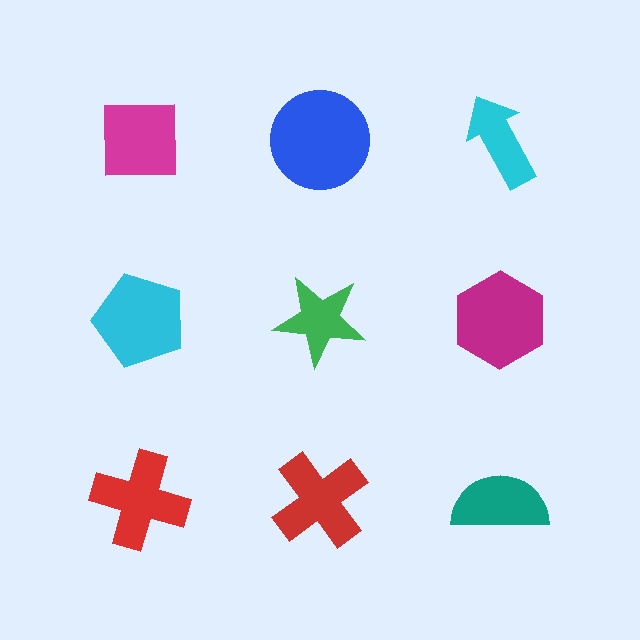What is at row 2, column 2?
A green star.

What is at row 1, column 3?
A cyan arrow.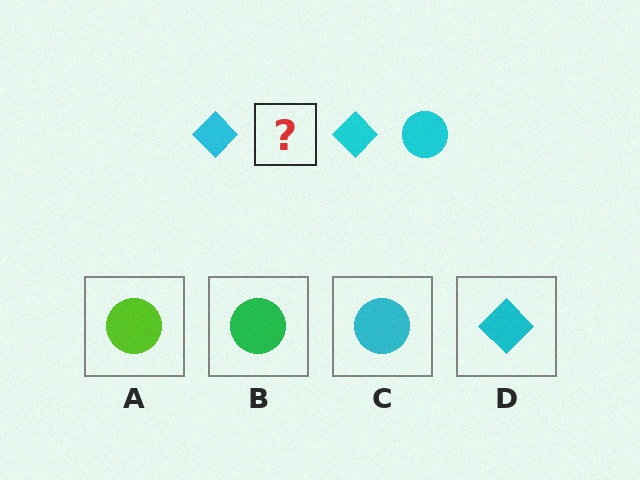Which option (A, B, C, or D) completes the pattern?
C.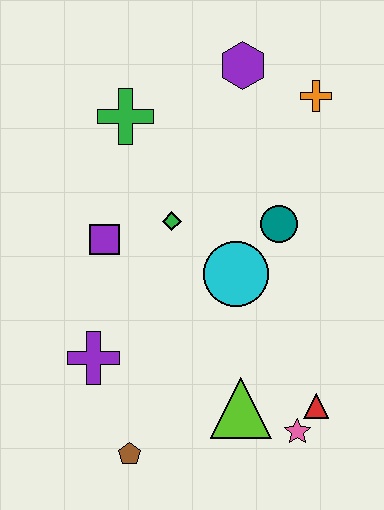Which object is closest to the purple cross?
The brown pentagon is closest to the purple cross.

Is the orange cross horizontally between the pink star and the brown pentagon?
No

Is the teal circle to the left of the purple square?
No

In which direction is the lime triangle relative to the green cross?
The lime triangle is below the green cross.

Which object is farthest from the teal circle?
The brown pentagon is farthest from the teal circle.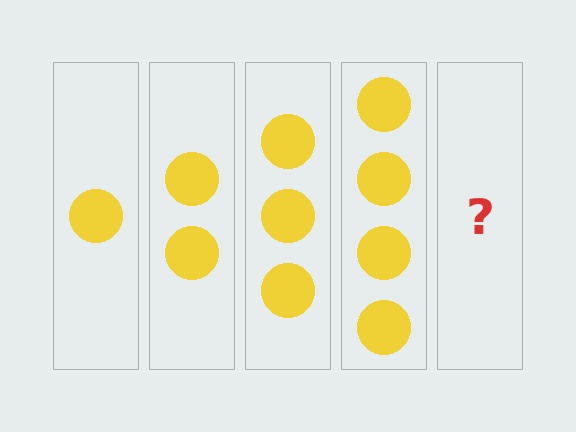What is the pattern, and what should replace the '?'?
The pattern is that each step adds one more circle. The '?' should be 5 circles.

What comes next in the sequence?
The next element should be 5 circles.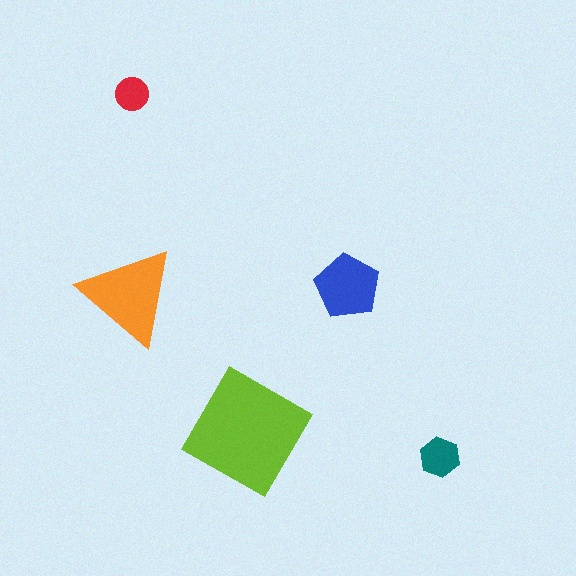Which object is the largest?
The lime diamond.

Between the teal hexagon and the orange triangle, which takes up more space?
The orange triangle.